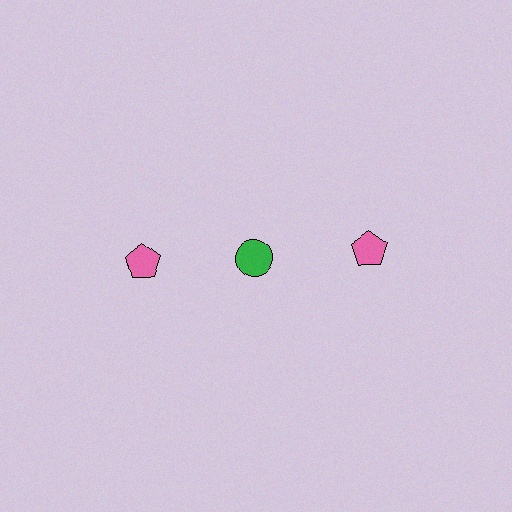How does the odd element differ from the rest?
It differs in both color (green instead of pink) and shape (circle instead of pentagon).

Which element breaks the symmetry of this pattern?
The green circle in the top row, second from left column breaks the symmetry. All other shapes are pink pentagons.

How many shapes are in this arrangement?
There are 3 shapes arranged in a grid pattern.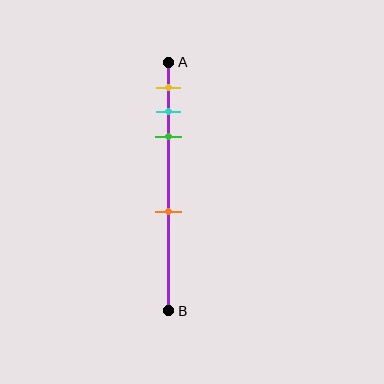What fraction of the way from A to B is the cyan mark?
The cyan mark is approximately 20% (0.2) of the way from A to B.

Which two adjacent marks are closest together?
The cyan and green marks are the closest adjacent pair.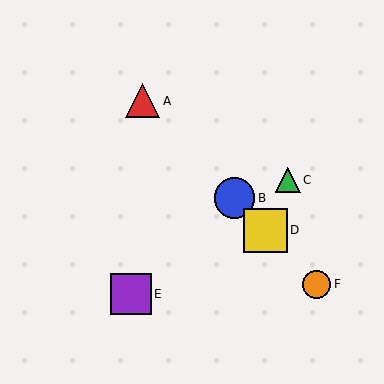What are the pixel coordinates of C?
Object C is at (288, 180).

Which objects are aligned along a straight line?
Objects A, B, D, F are aligned along a straight line.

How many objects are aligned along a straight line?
4 objects (A, B, D, F) are aligned along a straight line.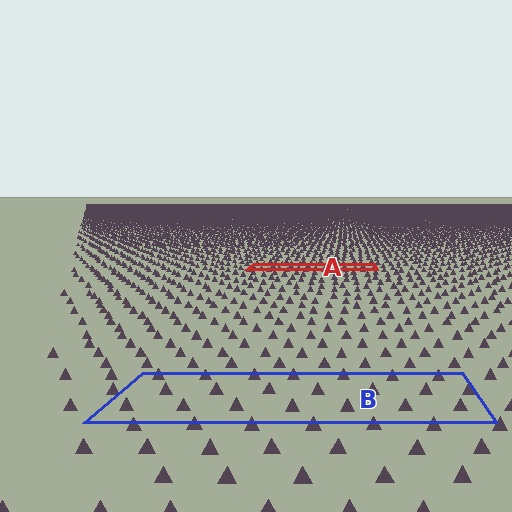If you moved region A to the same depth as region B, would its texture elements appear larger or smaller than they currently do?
They would appear larger. At a closer depth, the same texture elements are projected at a bigger on-screen size.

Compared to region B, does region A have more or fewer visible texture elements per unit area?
Region A has more texture elements per unit area — they are packed more densely because it is farther away.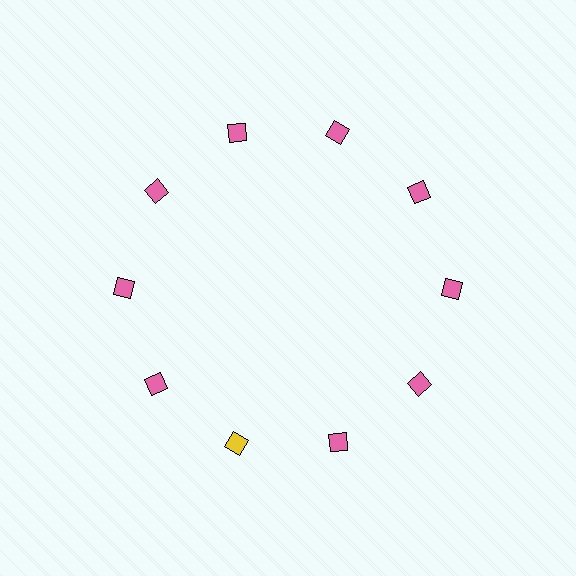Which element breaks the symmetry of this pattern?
The yellow diamond at roughly the 7 o'clock position breaks the symmetry. All other shapes are pink diamonds.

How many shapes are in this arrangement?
There are 10 shapes arranged in a ring pattern.